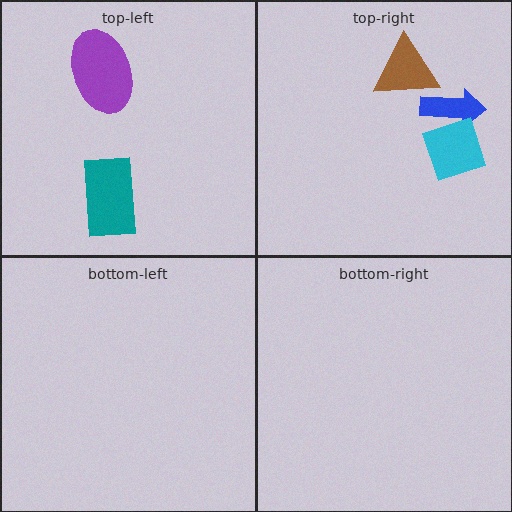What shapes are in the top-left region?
The purple ellipse, the teal rectangle.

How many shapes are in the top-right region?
3.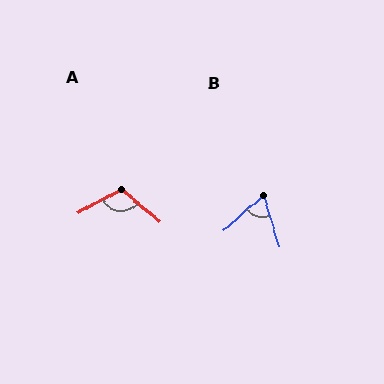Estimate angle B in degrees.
Approximately 64 degrees.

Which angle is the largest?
A, at approximately 111 degrees.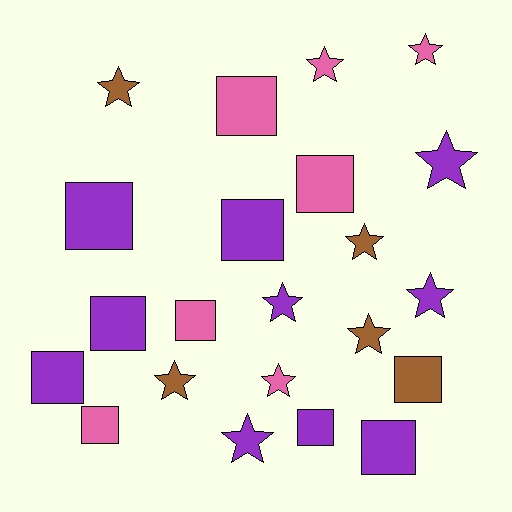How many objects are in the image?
There are 22 objects.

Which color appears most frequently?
Purple, with 10 objects.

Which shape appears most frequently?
Star, with 11 objects.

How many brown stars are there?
There are 4 brown stars.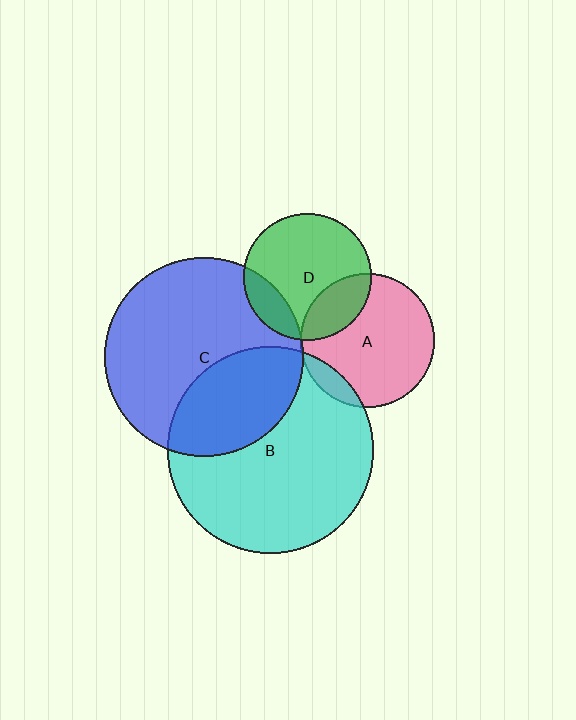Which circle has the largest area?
Circle B (cyan).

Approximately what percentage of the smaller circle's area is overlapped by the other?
Approximately 5%.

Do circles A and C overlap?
Yes.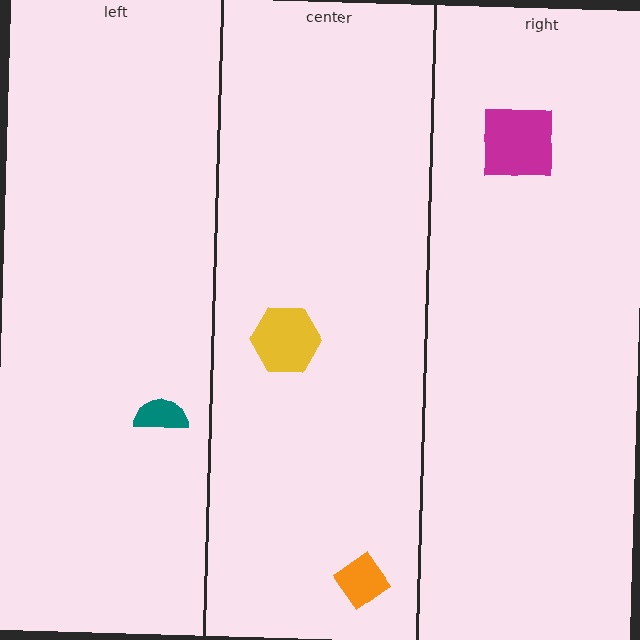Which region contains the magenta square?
The right region.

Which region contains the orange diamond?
The center region.